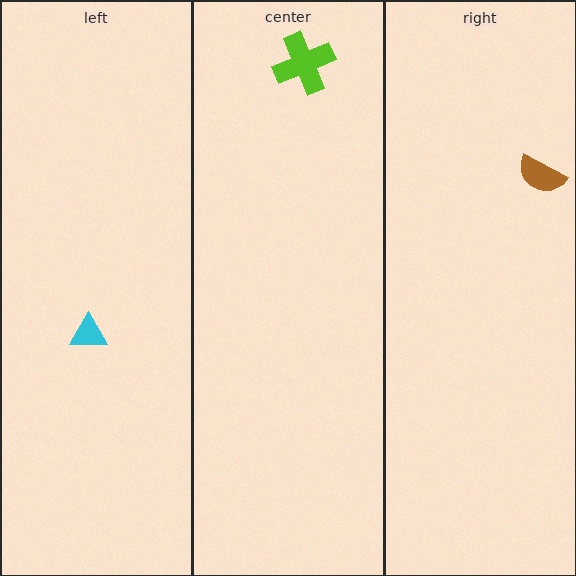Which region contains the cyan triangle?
The left region.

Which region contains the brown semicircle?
The right region.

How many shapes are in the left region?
1.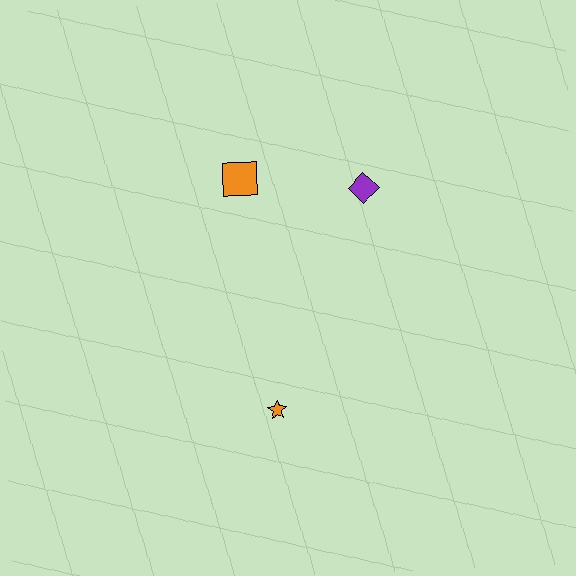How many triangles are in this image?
There are no triangles.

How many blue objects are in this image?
There are no blue objects.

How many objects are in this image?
There are 3 objects.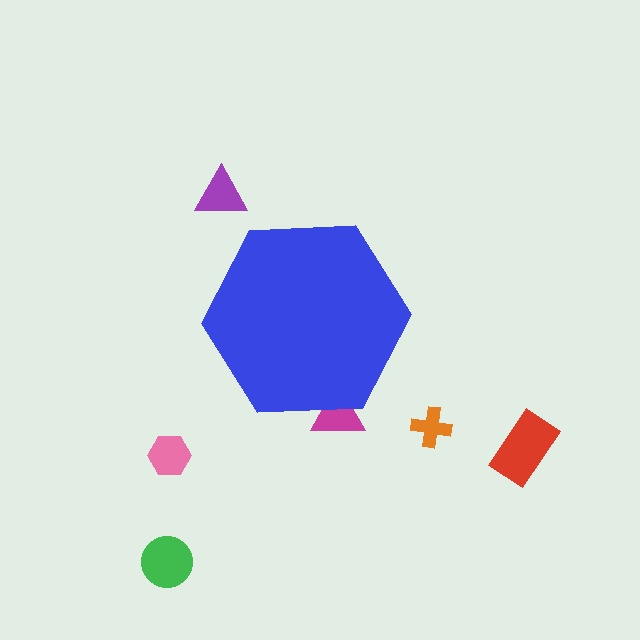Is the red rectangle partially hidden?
No, the red rectangle is fully visible.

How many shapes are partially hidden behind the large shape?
1 shape is partially hidden.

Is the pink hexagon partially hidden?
No, the pink hexagon is fully visible.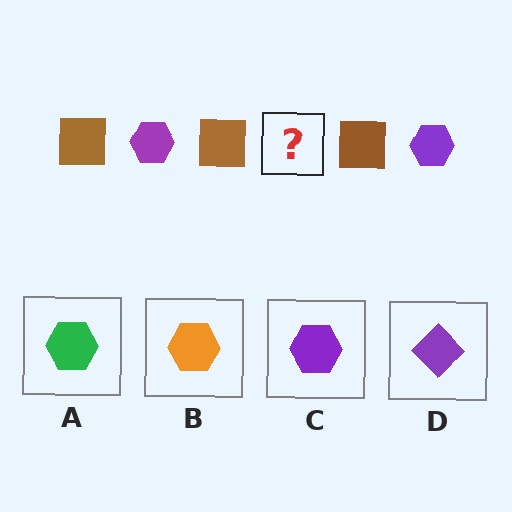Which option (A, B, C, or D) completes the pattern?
C.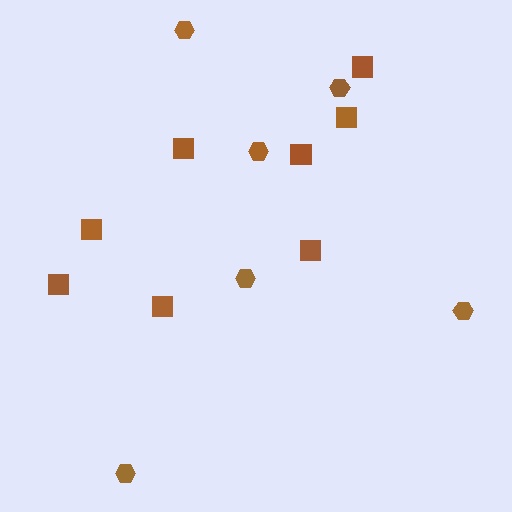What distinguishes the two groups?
There are 2 groups: one group of hexagons (6) and one group of squares (8).